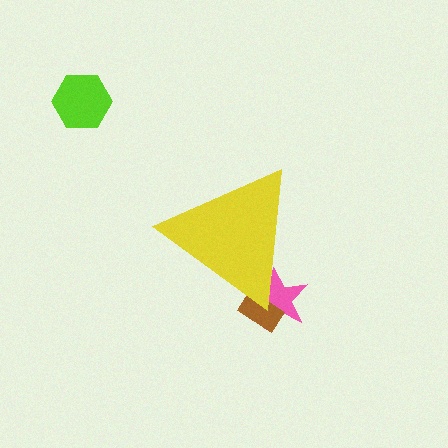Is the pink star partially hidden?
Yes, the pink star is partially hidden behind the yellow triangle.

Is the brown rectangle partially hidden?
Yes, the brown rectangle is partially hidden behind the yellow triangle.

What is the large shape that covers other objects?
A yellow triangle.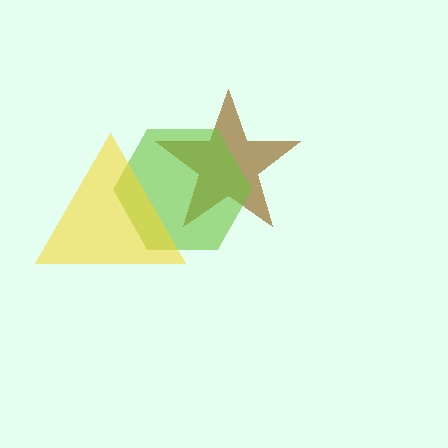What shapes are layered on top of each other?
The layered shapes are: a brown star, a lime hexagon, a yellow triangle.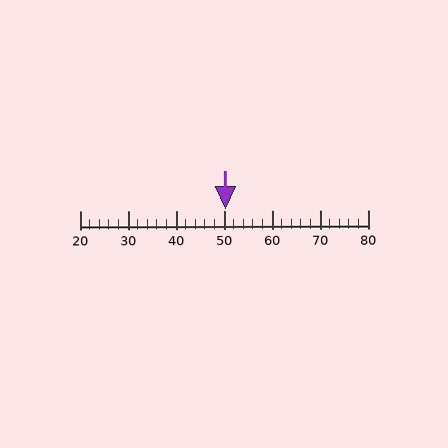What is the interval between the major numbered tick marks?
The major tick marks are spaced 10 units apart.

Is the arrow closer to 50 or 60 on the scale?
The arrow is closer to 50.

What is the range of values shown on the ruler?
The ruler shows values from 20 to 80.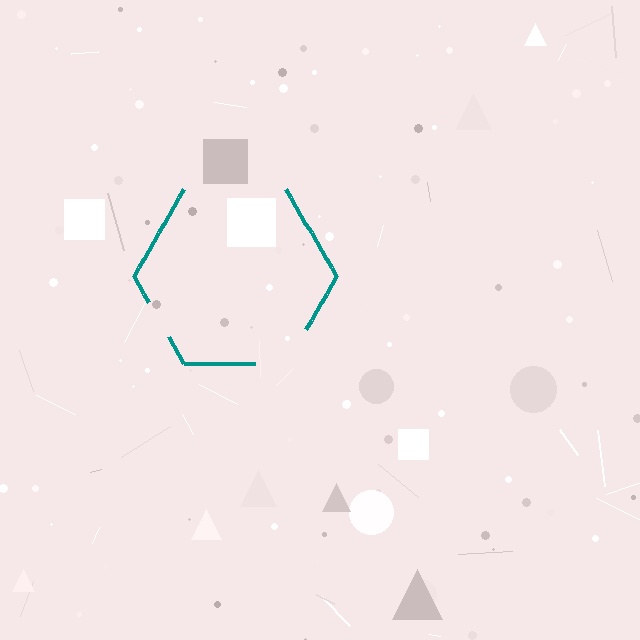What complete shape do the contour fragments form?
The contour fragments form a hexagon.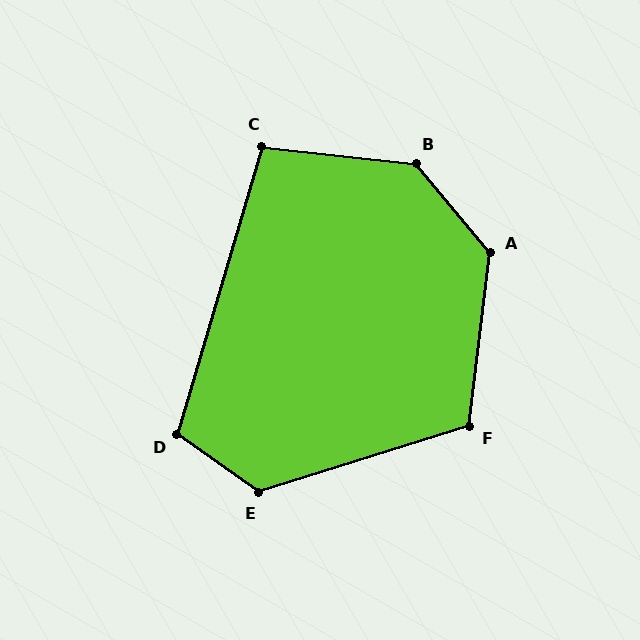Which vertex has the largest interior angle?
B, at approximately 136 degrees.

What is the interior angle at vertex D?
Approximately 109 degrees (obtuse).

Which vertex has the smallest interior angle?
C, at approximately 100 degrees.